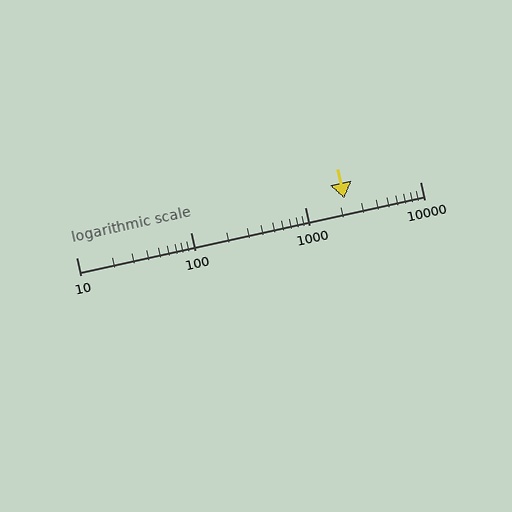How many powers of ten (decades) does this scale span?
The scale spans 3 decades, from 10 to 10000.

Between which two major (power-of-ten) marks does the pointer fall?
The pointer is between 1000 and 10000.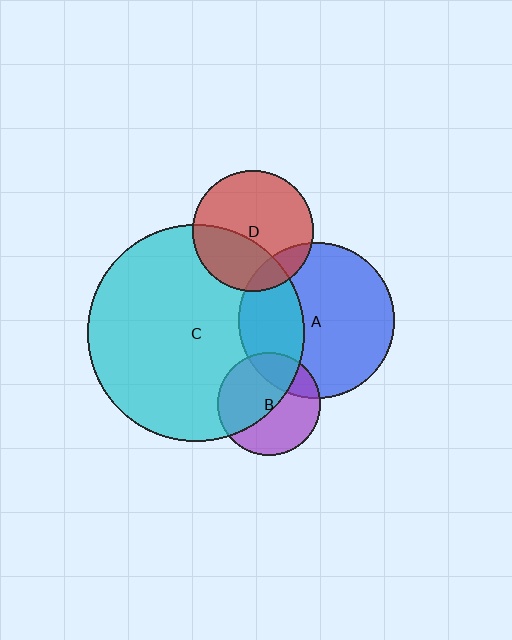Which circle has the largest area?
Circle C (cyan).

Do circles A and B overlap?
Yes.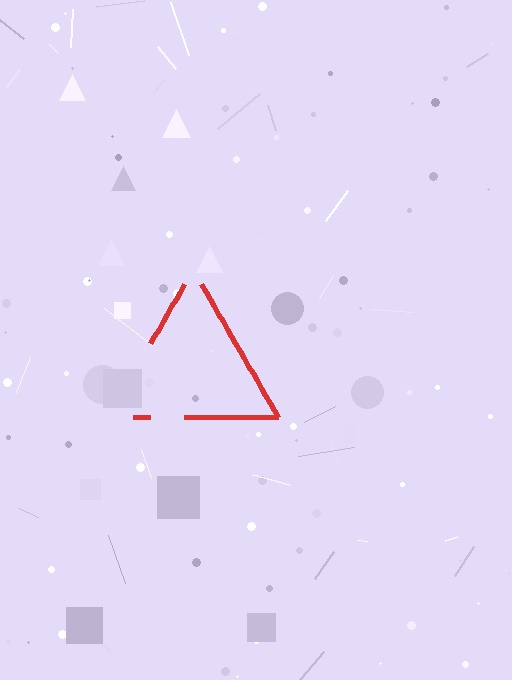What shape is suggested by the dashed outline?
The dashed outline suggests a triangle.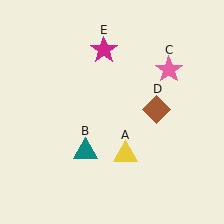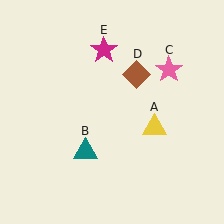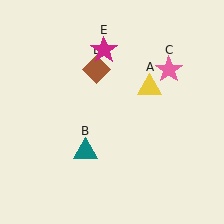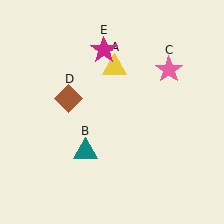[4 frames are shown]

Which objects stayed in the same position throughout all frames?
Teal triangle (object B) and pink star (object C) and magenta star (object E) remained stationary.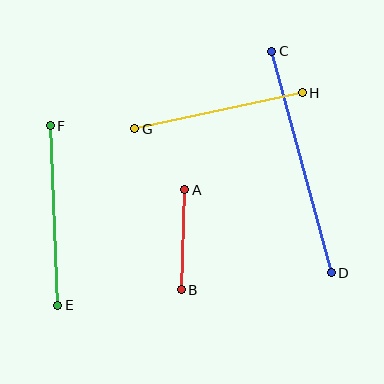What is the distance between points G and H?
The distance is approximately 171 pixels.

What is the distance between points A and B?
The distance is approximately 100 pixels.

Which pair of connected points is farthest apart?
Points C and D are farthest apart.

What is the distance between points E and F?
The distance is approximately 180 pixels.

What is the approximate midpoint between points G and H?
The midpoint is at approximately (218, 111) pixels.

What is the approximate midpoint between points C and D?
The midpoint is at approximately (302, 162) pixels.